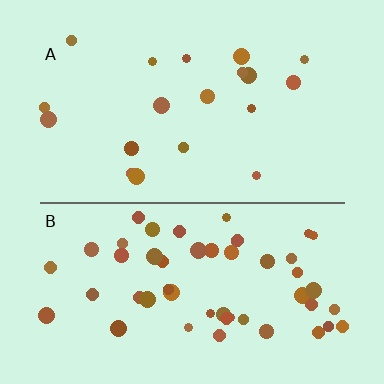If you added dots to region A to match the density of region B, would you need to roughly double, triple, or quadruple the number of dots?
Approximately triple.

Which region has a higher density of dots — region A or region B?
B (the bottom).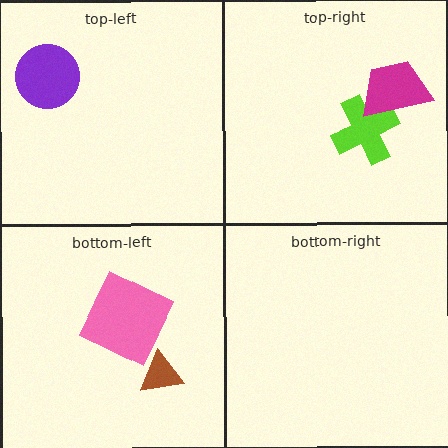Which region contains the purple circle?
The top-left region.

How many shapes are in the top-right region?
2.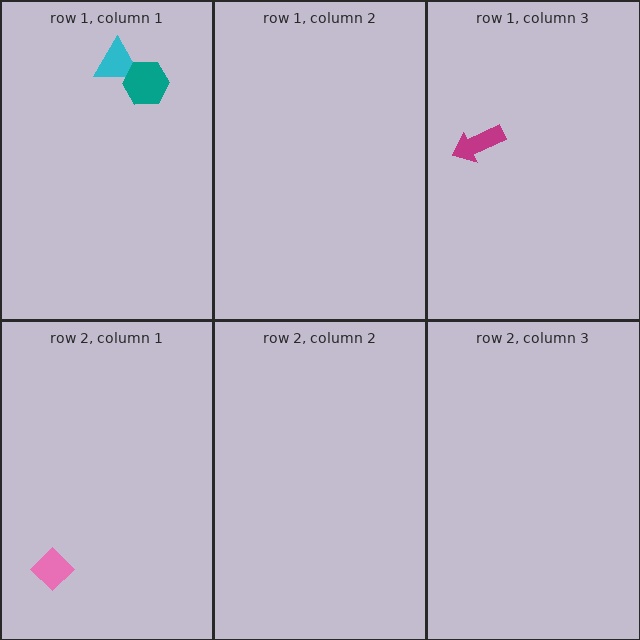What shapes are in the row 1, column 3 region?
The magenta arrow.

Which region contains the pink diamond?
The row 2, column 1 region.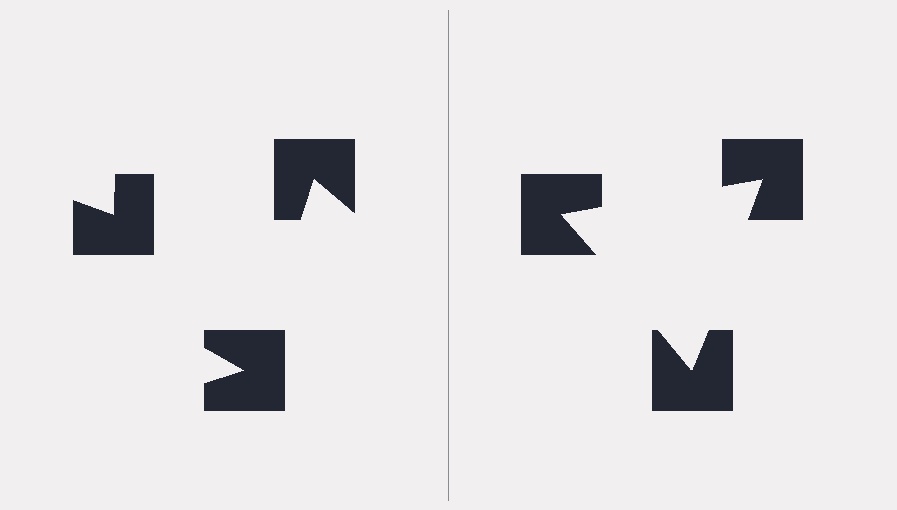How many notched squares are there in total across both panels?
6 — 3 on each side.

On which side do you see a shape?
An illusory triangle appears on the right side. On the left side the wedge cuts are rotated, so no coherent shape forms.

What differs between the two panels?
The notched squares are positioned identically on both sides; only the wedge orientations differ. On the right they align to a triangle; on the left they are misaligned.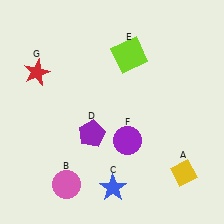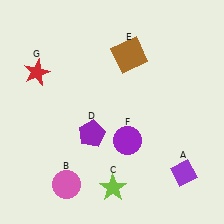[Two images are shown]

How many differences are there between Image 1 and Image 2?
There are 3 differences between the two images.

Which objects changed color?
A changed from yellow to purple. C changed from blue to lime. E changed from lime to brown.